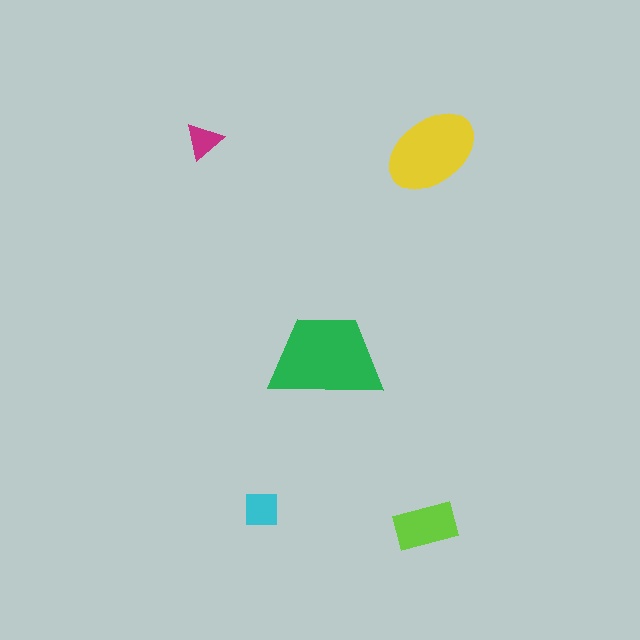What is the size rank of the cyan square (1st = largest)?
4th.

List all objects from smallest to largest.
The magenta triangle, the cyan square, the lime rectangle, the yellow ellipse, the green trapezoid.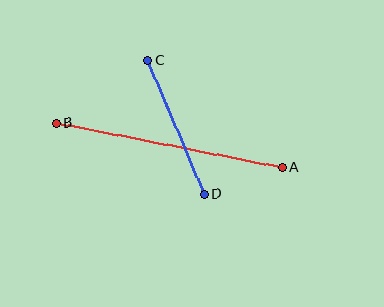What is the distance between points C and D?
The distance is approximately 145 pixels.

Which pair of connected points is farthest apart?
Points A and B are farthest apart.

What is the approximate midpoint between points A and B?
The midpoint is at approximately (169, 145) pixels.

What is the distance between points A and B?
The distance is approximately 230 pixels.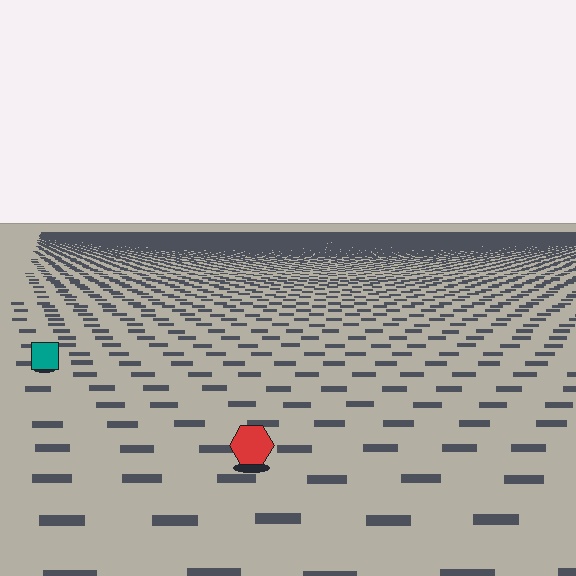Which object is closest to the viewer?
The red hexagon is closest. The texture marks near it are larger and more spread out.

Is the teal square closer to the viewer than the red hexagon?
No. The red hexagon is closer — you can tell from the texture gradient: the ground texture is coarser near it.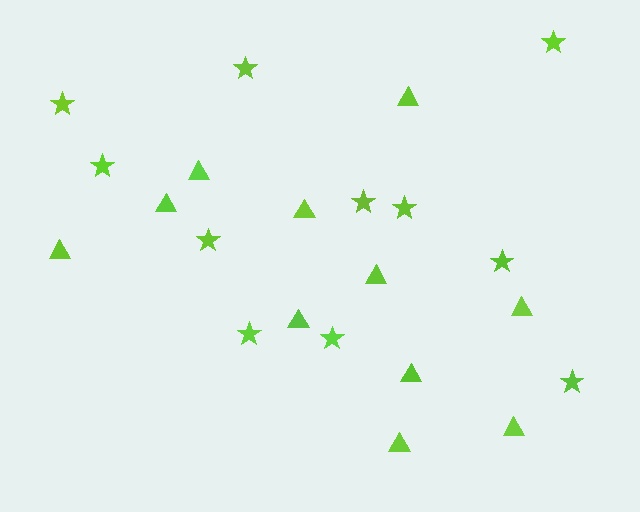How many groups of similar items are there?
There are 2 groups: one group of stars (11) and one group of triangles (11).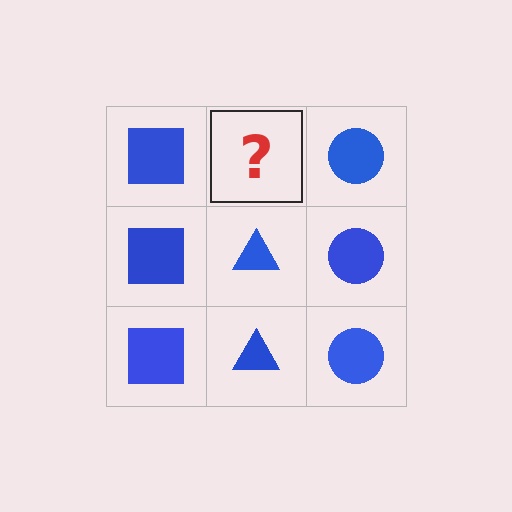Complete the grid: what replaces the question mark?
The question mark should be replaced with a blue triangle.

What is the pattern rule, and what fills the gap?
The rule is that each column has a consistent shape. The gap should be filled with a blue triangle.